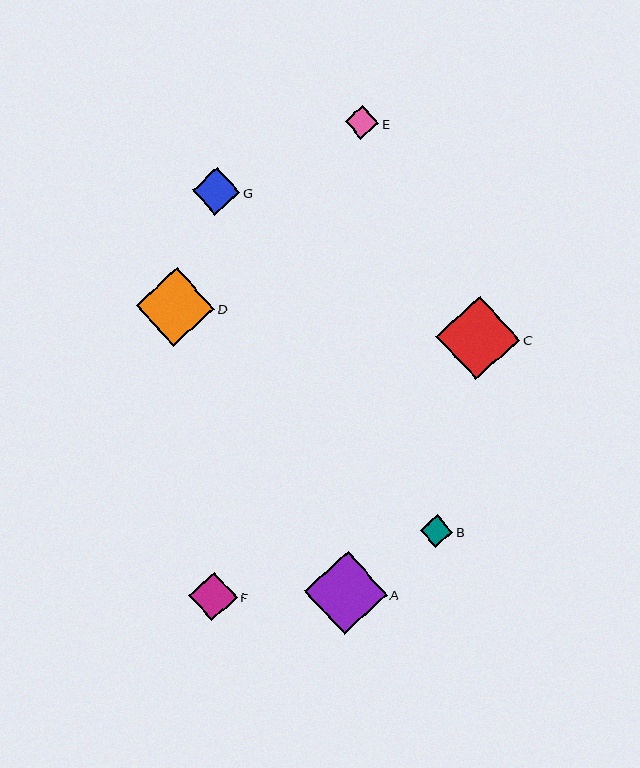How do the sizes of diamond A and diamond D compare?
Diamond A and diamond D are approximately the same size.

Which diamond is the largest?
Diamond C is the largest with a size of approximately 84 pixels.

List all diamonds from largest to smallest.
From largest to smallest: C, A, D, F, G, E, B.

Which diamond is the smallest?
Diamond B is the smallest with a size of approximately 33 pixels.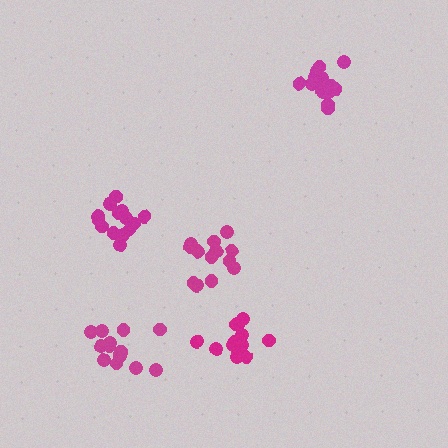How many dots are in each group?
Group 1: 14 dots, Group 2: 15 dots, Group 3: 13 dots, Group 4: 14 dots, Group 5: 13 dots (69 total).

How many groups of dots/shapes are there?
There are 5 groups.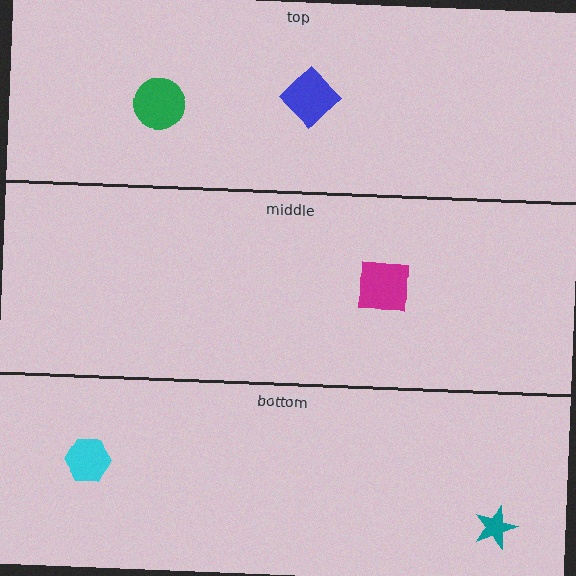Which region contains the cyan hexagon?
The bottom region.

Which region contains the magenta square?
The middle region.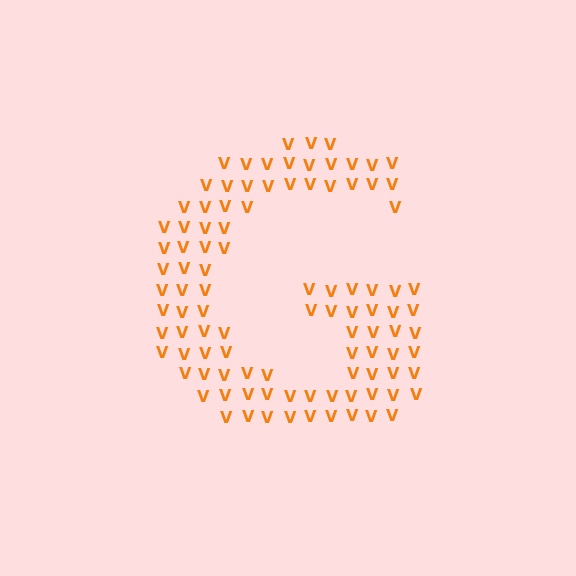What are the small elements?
The small elements are letter V's.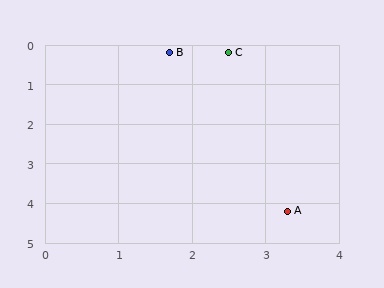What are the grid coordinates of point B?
Point B is at approximately (1.7, 0.2).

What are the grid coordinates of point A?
Point A is at approximately (3.3, 4.2).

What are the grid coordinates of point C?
Point C is at approximately (2.5, 0.2).